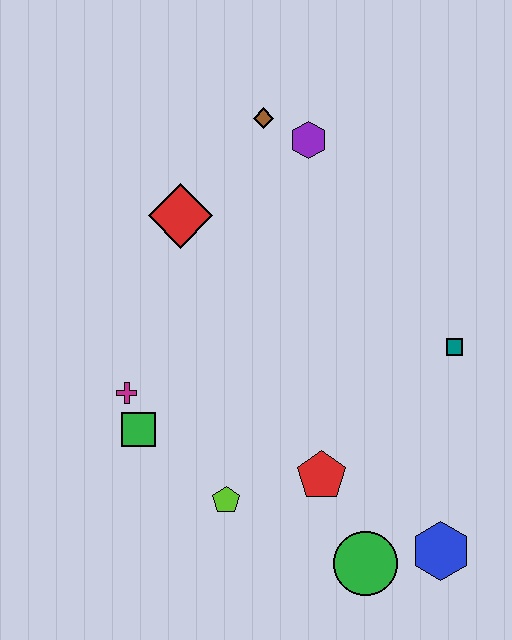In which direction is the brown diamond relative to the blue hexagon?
The brown diamond is above the blue hexagon.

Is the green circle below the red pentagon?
Yes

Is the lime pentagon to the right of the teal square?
No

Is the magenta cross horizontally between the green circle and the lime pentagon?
No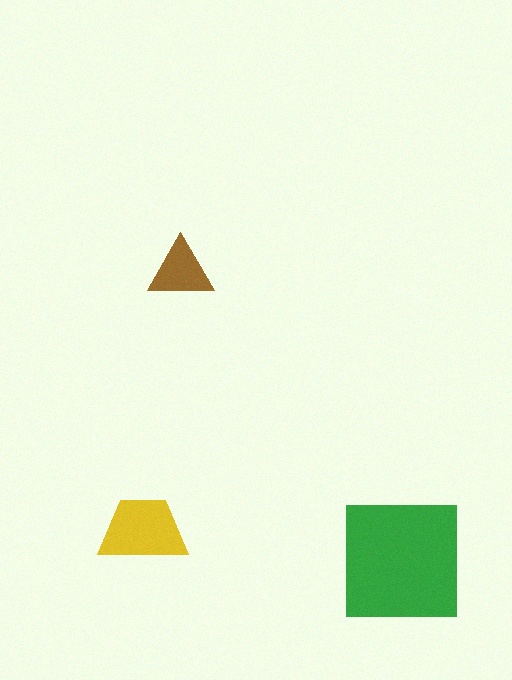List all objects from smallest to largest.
The brown triangle, the yellow trapezoid, the green square.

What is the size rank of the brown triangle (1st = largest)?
3rd.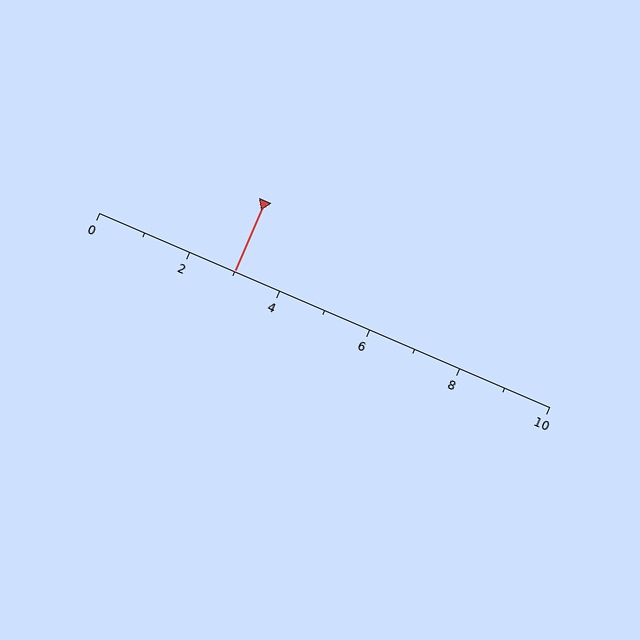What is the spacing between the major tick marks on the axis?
The major ticks are spaced 2 apart.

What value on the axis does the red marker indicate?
The marker indicates approximately 3.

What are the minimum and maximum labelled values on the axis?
The axis runs from 0 to 10.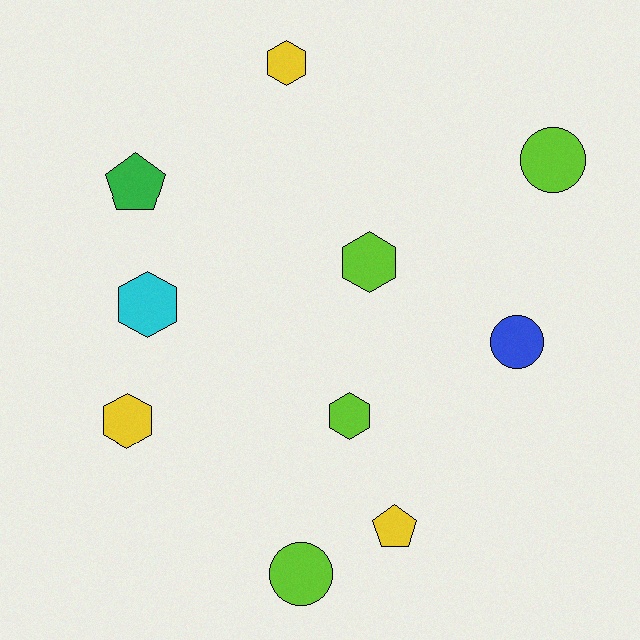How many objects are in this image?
There are 10 objects.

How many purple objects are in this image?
There are no purple objects.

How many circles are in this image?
There are 3 circles.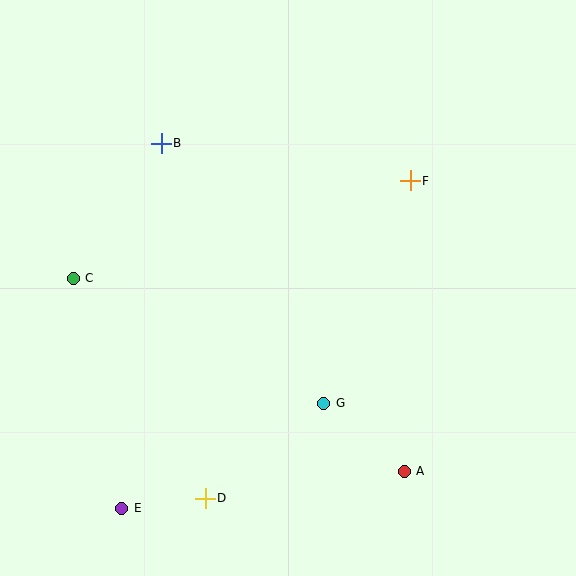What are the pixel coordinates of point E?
Point E is at (122, 508).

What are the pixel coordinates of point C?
Point C is at (73, 278).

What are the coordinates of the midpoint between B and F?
The midpoint between B and F is at (286, 162).